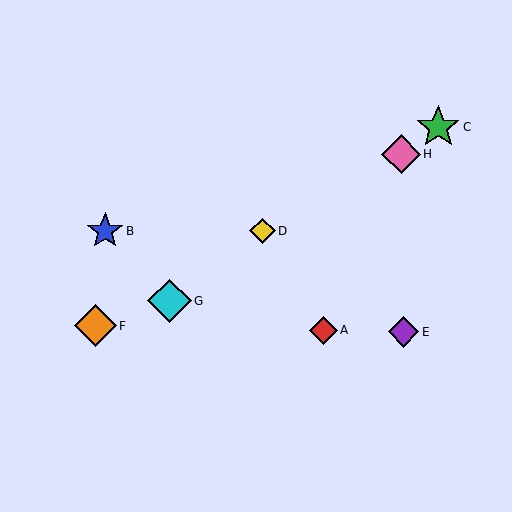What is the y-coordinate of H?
Object H is at y≈154.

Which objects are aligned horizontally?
Objects B, D are aligned horizontally.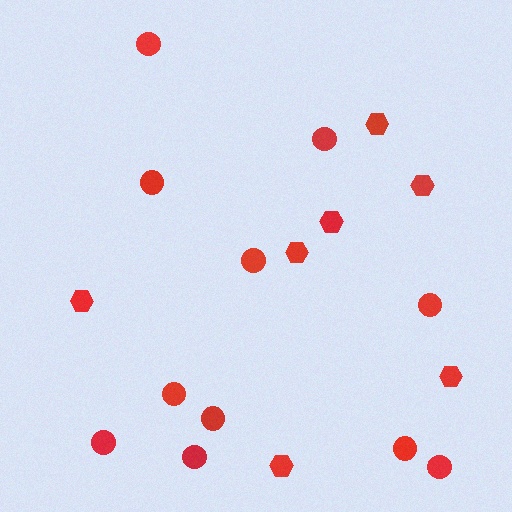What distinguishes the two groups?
There are 2 groups: one group of circles (11) and one group of hexagons (7).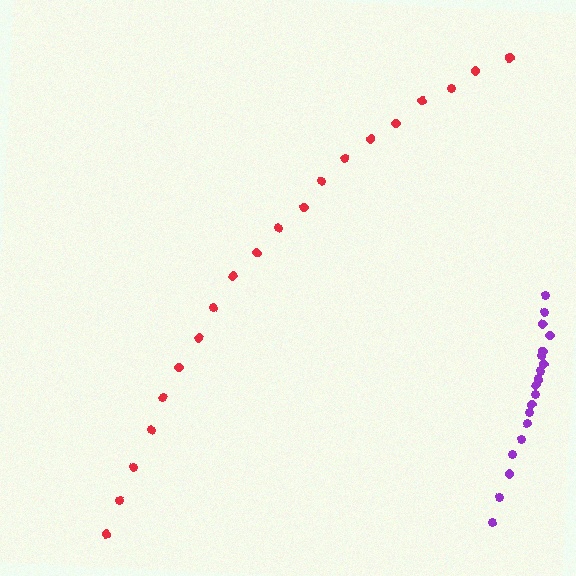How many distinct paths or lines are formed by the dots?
There are 2 distinct paths.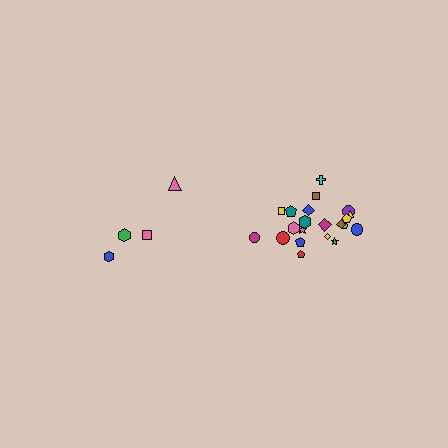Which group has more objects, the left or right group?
The right group.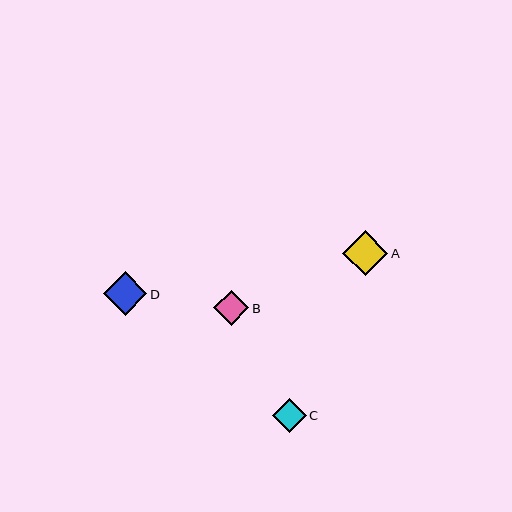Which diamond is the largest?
Diamond A is the largest with a size of approximately 45 pixels.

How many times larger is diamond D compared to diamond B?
Diamond D is approximately 1.2 times the size of diamond B.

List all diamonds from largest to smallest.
From largest to smallest: A, D, B, C.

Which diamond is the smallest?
Diamond C is the smallest with a size of approximately 33 pixels.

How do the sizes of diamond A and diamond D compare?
Diamond A and diamond D are approximately the same size.